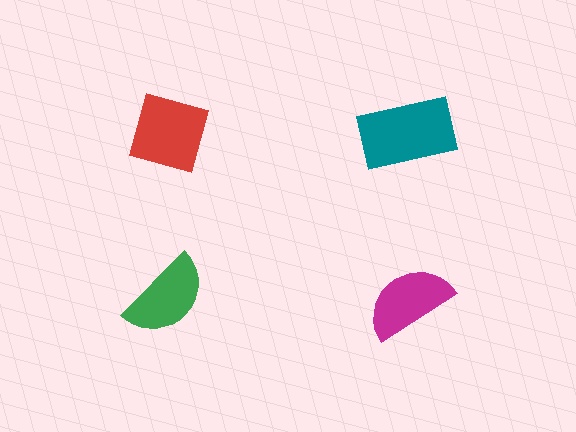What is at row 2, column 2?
A magenta semicircle.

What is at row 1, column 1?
A red diamond.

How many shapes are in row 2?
2 shapes.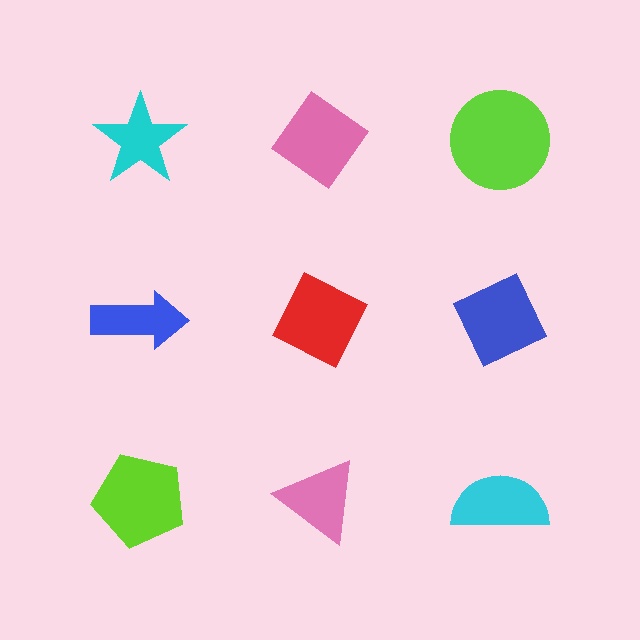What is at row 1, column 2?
A pink diamond.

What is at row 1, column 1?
A cyan star.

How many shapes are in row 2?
3 shapes.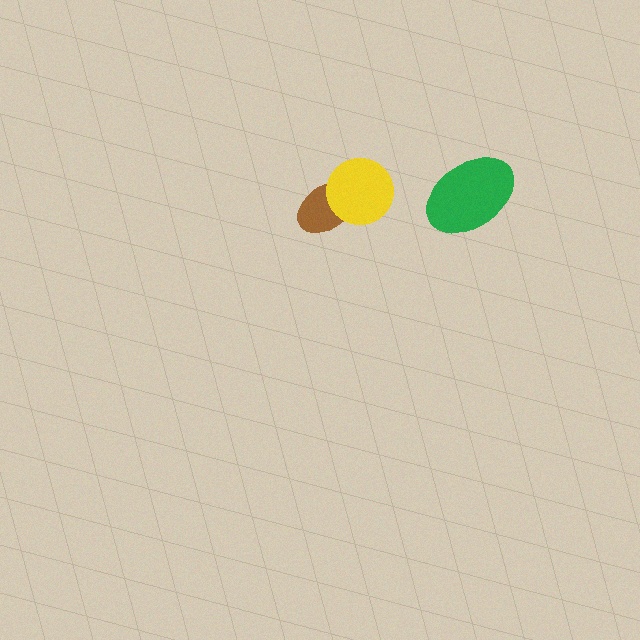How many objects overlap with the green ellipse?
0 objects overlap with the green ellipse.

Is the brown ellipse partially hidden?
Yes, it is partially covered by another shape.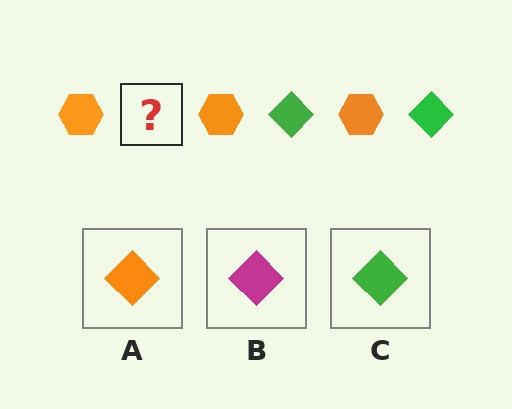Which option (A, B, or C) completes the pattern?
C.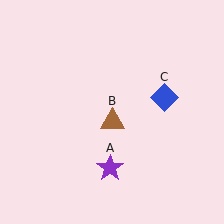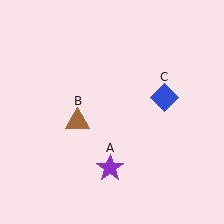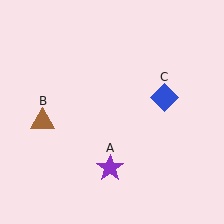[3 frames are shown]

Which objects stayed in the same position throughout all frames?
Purple star (object A) and blue diamond (object C) remained stationary.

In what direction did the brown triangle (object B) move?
The brown triangle (object B) moved left.